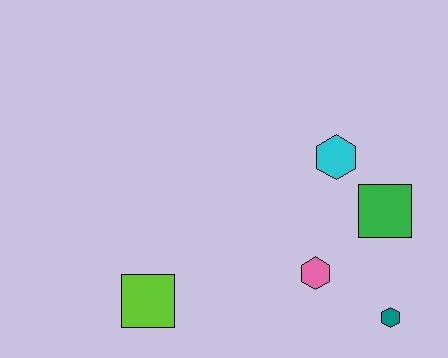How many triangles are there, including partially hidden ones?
There are no triangles.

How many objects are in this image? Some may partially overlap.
There are 5 objects.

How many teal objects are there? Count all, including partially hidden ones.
There is 1 teal object.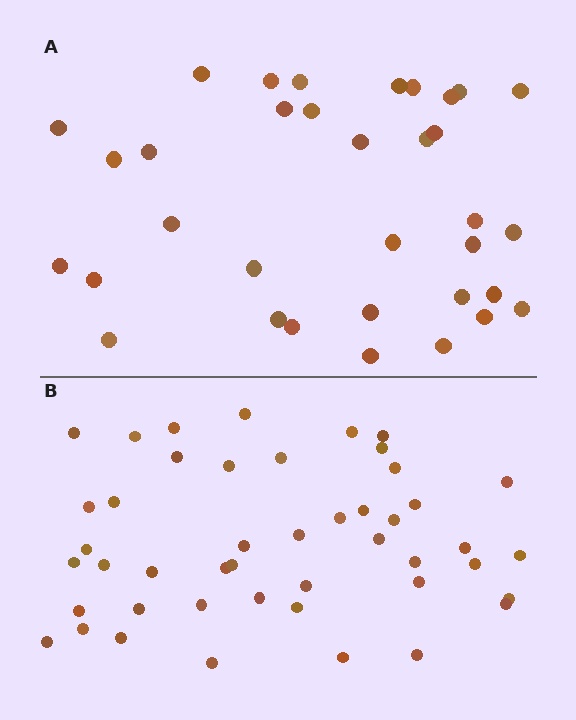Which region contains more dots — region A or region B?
Region B (the bottom region) has more dots.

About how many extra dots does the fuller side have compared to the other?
Region B has roughly 12 or so more dots than region A.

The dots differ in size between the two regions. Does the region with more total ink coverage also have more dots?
No. Region A has more total ink coverage because its dots are larger, but region B actually contains more individual dots. Total area can be misleading — the number of items is what matters here.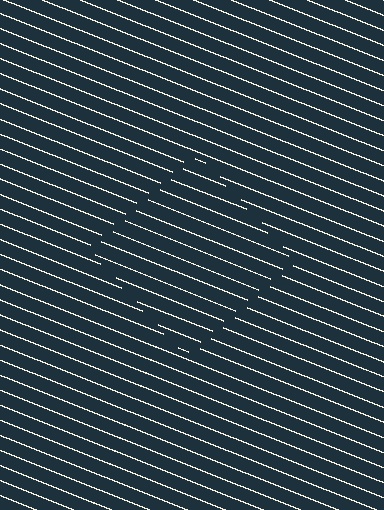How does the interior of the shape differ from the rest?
The interior of the shape contains the same grating, shifted by half a period — the contour is defined by the phase discontinuity where line-ends from the inner and outer gratings abut.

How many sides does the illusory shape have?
4 sides — the line-ends trace a square.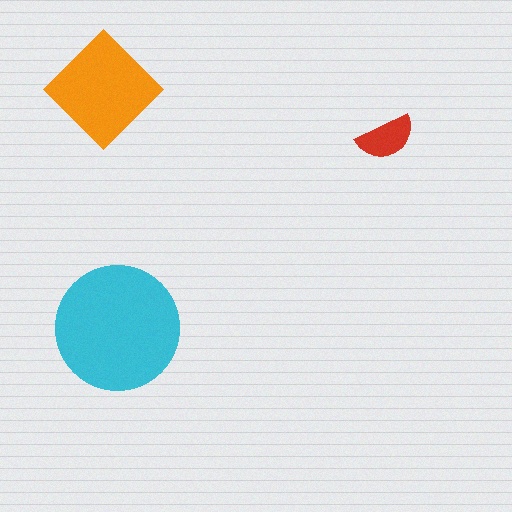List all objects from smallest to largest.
The red semicircle, the orange diamond, the cyan circle.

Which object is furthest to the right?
The red semicircle is rightmost.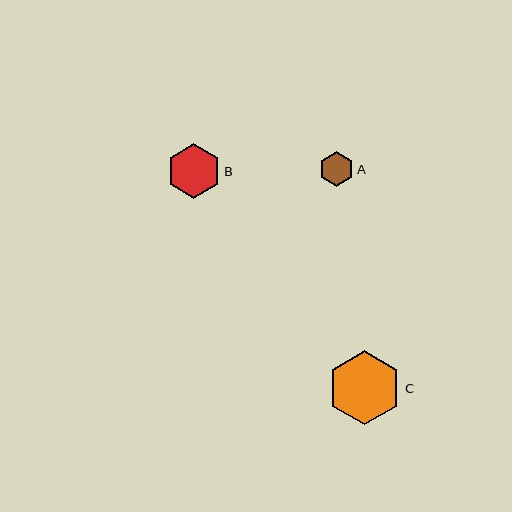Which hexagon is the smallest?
Hexagon A is the smallest with a size of approximately 35 pixels.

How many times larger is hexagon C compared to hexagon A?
Hexagon C is approximately 2.1 times the size of hexagon A.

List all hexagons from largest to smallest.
From largest to smallest: C, B, A.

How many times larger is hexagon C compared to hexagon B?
Hexagon C is approximately 1.3 times the size of hexagon B.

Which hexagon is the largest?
Hexagon C is the largest with a size of approximately 74 pixels.